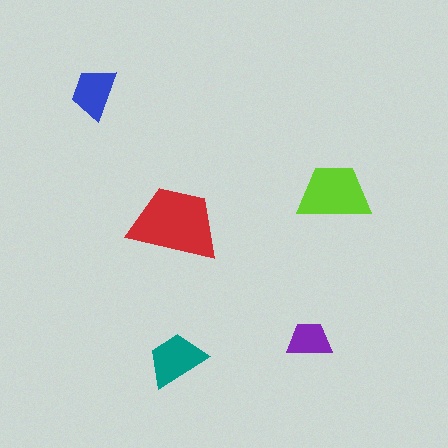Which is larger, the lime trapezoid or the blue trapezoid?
The lime one.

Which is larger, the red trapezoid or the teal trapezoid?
The red one.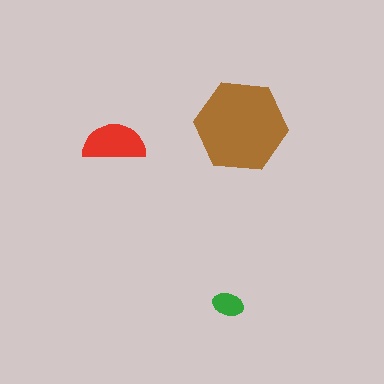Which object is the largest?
The brown hexagon.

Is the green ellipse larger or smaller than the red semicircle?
Smaller.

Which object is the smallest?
The green ellipse.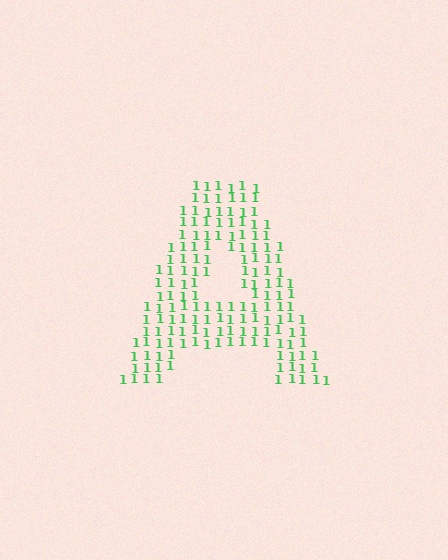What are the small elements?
The small elements are digit 1's.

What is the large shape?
The large shape is the letter A.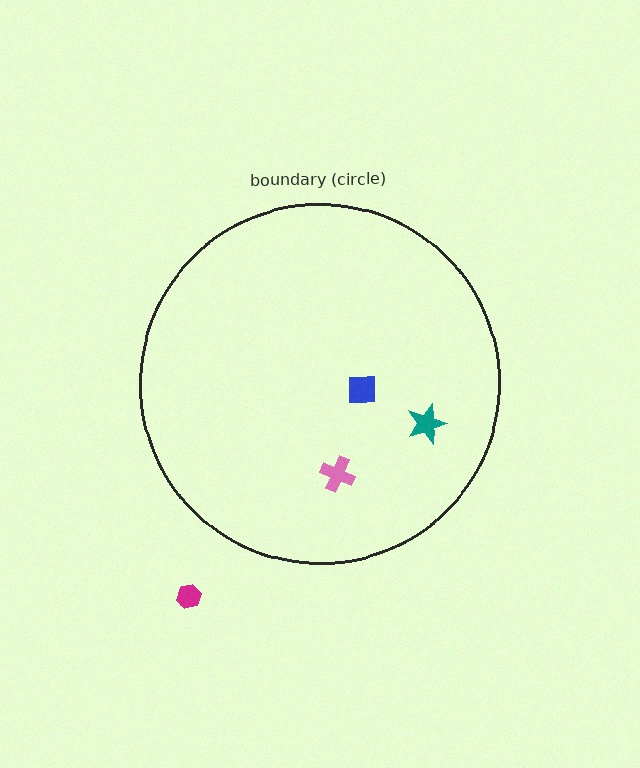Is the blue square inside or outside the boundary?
Inside.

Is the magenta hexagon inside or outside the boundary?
Outside.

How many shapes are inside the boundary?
3 inside, 1 outside.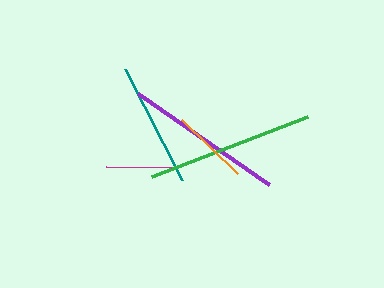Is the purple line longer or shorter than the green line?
The green line is longer than the purple line.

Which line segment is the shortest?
The magenta line is the shortest at approximately 64 pixels.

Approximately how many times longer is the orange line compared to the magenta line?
The orange line is approximately 1.2 times the length of the magenta line.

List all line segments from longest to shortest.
From longest to shortest: green, purple, teal, orange, magenta.